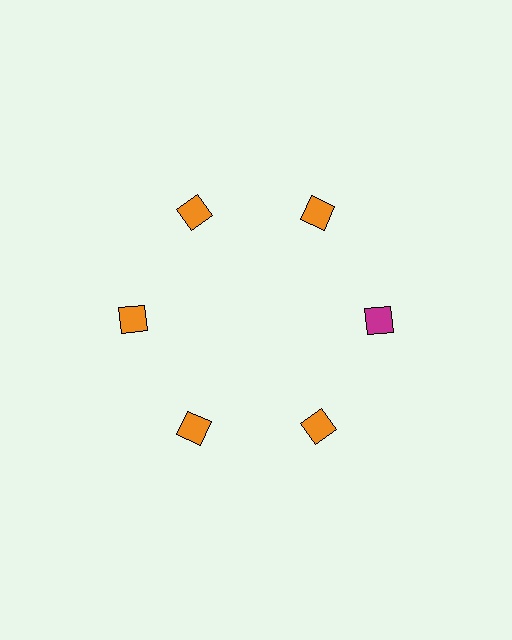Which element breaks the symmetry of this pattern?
The magenta square at roughly the 3 o'clock position breaks the symmetry. All other shapes are orange squares.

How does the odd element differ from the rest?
It has a different color: magenta instead of orange.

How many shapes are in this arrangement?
There are 6 shapes arranged in a ring pattern.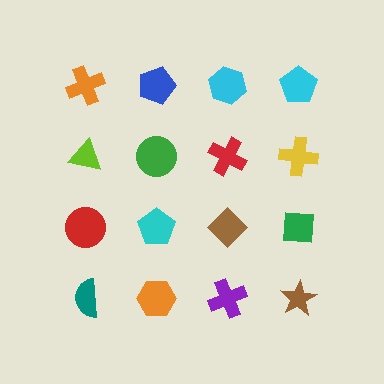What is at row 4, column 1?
A teal semicircle.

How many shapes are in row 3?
4 shapes.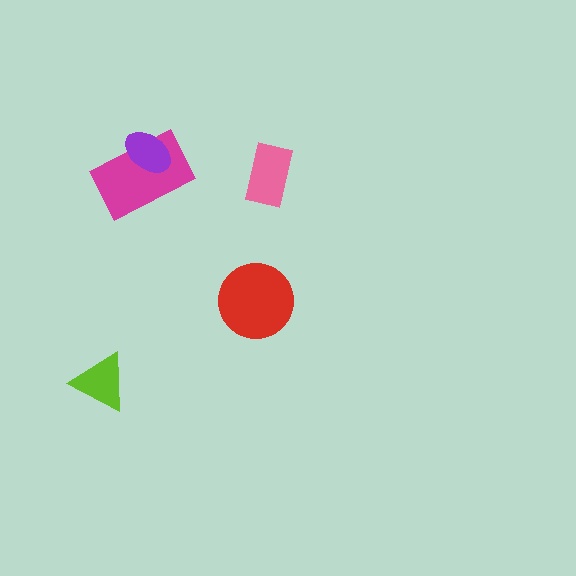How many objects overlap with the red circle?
0 objects overlap with the red circle.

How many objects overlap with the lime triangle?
0 objects overlap with the lime triangle.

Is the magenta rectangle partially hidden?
Yes, it is partially covered by another shape.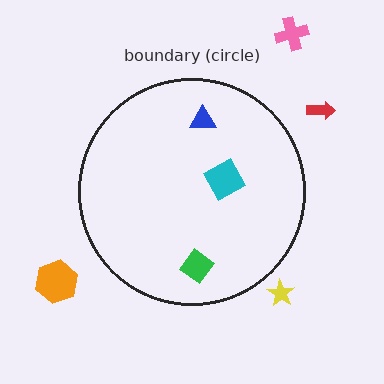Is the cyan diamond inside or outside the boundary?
Inside.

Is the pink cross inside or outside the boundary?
Outside.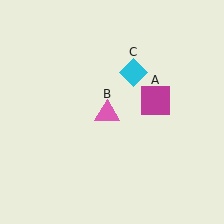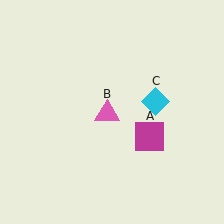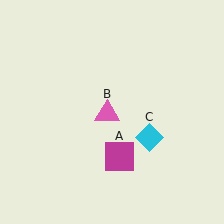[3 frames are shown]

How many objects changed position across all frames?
2 objects changed position: magenta square (object A), cyan diamond (object C).